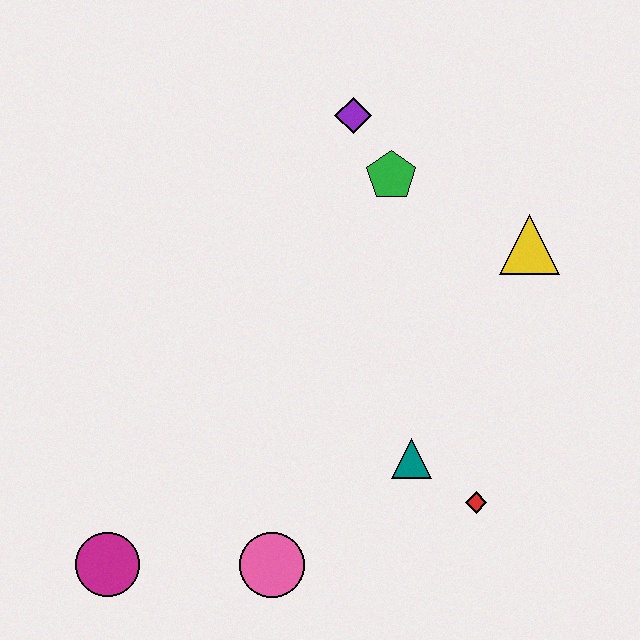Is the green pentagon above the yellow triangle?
Yes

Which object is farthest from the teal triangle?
The purple diamond is farthest from the teal triangle.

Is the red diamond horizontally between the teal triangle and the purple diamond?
No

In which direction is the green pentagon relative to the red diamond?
The green pentagon is above the red diamond.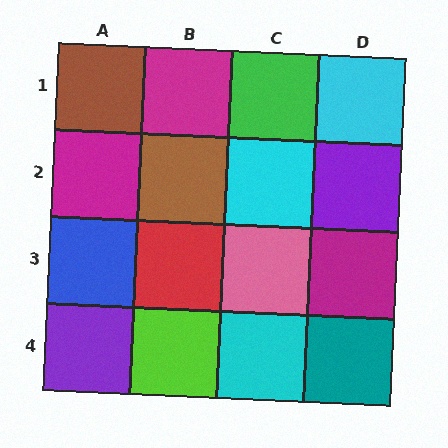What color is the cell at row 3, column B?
Red.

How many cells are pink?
1 cell is pink.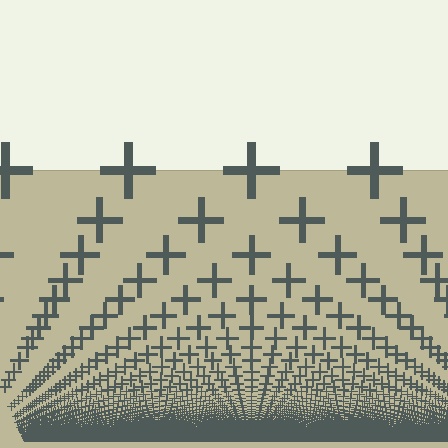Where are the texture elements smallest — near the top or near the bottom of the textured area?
Near the bottom.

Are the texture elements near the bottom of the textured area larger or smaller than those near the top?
Smaller. The gradient is inverted — elements near the bottom are smaller and denser.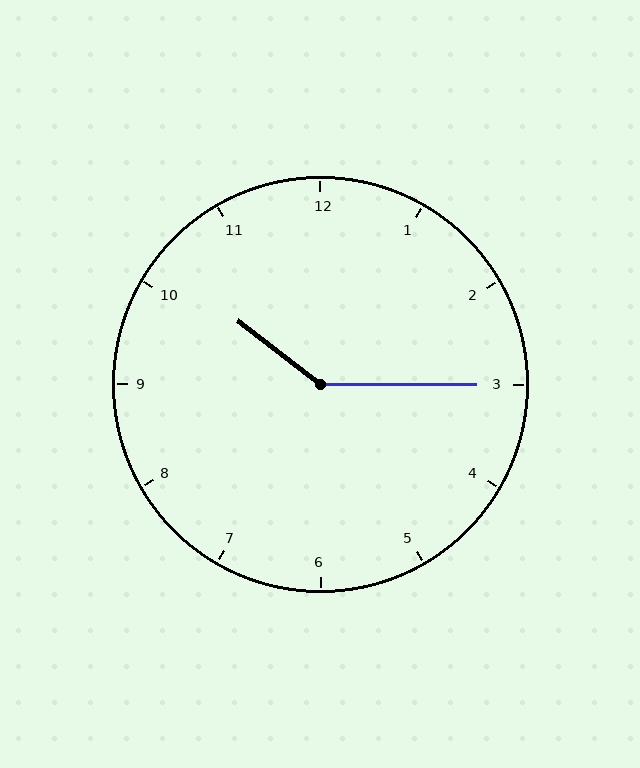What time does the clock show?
10:15.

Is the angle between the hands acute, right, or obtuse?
It is obtuse.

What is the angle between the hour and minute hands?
Approximately 142 degrees.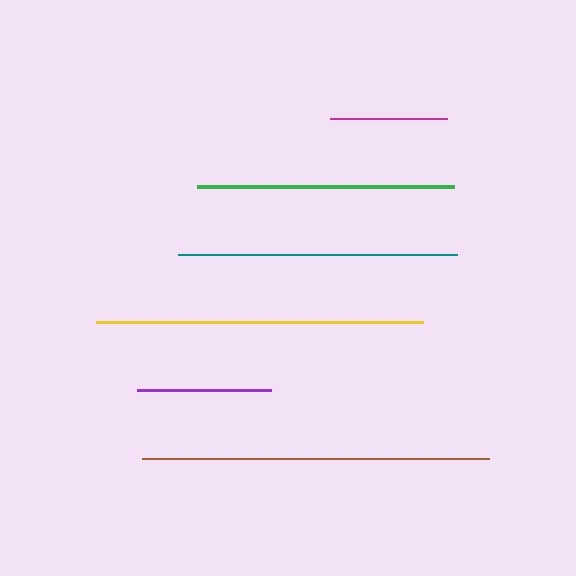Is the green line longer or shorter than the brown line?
The brown line is longer than the green line.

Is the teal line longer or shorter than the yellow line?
The yellow line is longer than the teal line.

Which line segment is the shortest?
The magenta line is the shortest at approximately 117 pixels.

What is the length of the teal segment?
The teal segment is approximately 279 pixels long.